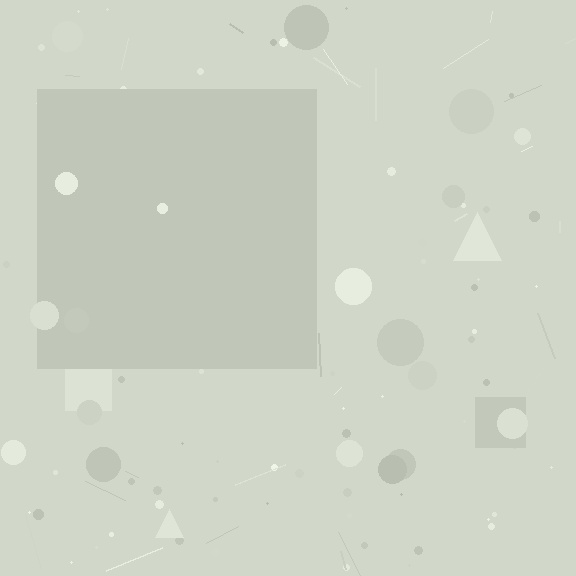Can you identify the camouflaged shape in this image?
The camouflaged shape is a square.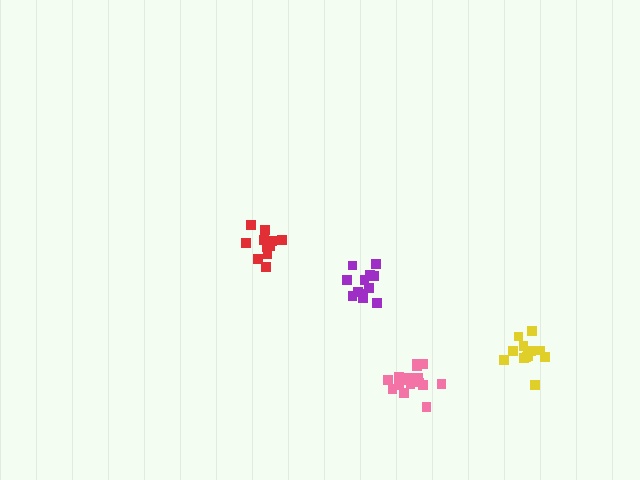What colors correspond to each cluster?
The clusters are colored: pink, yellow, purple, red.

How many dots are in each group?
Group 1: 17 dots, Group 2: 12 dots, Group 3: 12 dots, Group 4: 12 dots (53 total).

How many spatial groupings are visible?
There are 4 spatial groupings.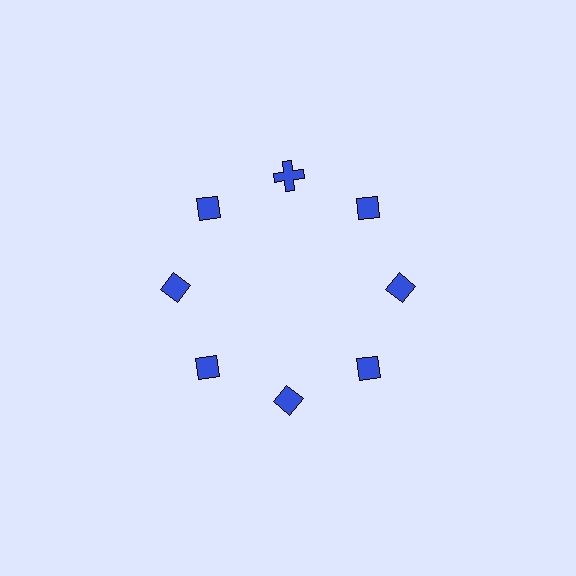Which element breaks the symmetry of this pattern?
The blue cross at roughly the 12 o'clock position breaks the symmetry. All other shapes are blue diamonds.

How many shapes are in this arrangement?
There are 8 shapes arranged in a ring pattern.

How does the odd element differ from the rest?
It has a different shape: cross instead of diamond.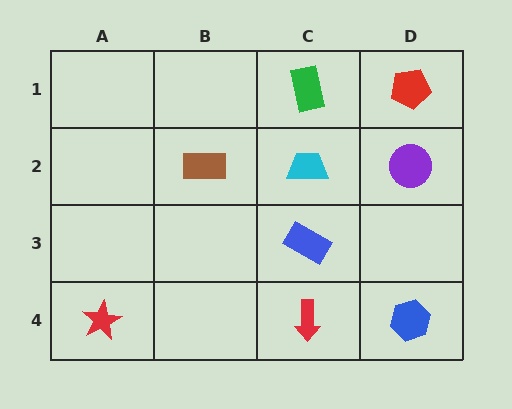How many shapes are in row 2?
3 shapes.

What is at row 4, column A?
A red star.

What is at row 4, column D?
A blue hexagon.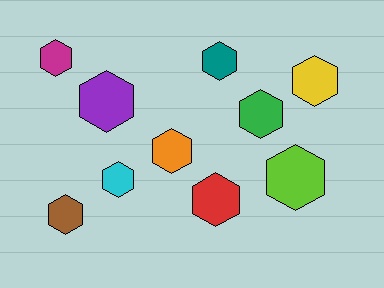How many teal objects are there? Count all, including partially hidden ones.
There is 1 teal object.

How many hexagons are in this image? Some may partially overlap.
There are 10 hexagons.